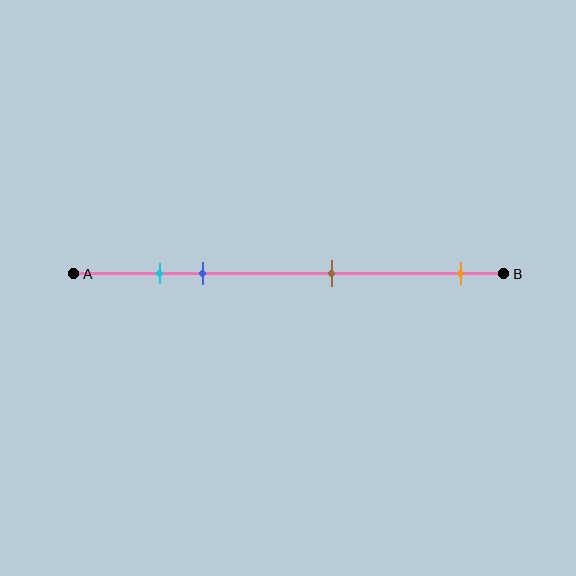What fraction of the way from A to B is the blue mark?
The blue mark is approximately 30% (0.3) of the way from A to B.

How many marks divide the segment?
There are 4 marks dividing the segment.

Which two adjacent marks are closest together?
The cyan and blue marks are the closest adjacent pair.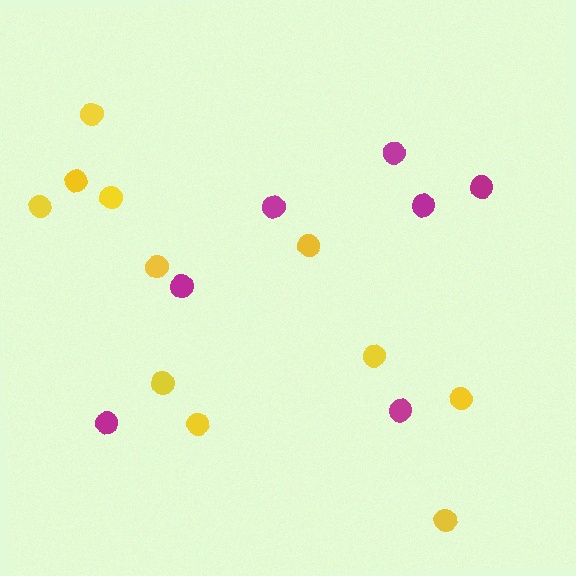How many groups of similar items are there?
There are 2 groups: one group of magenta circles (7) and one group of yellow circles (11).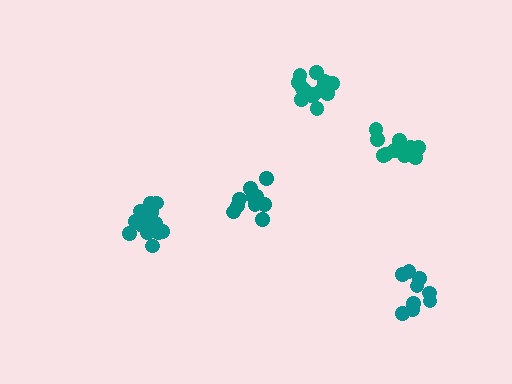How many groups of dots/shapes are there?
There are 5 groups.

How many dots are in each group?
Group 1: 15 dots, Group 2: 9 dots, Group 3: 10 dots, Group 4: 15 dots, Group 5: 13 dots (62 total).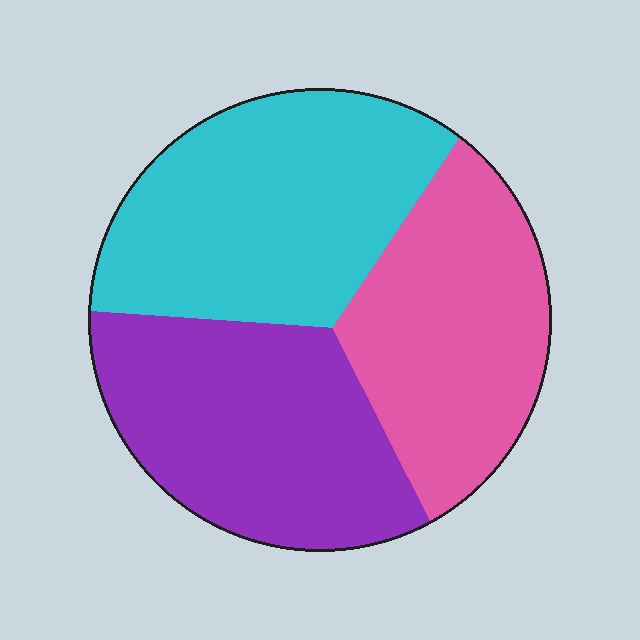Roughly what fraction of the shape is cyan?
Cyan takes up about three eighths (3/8) of the shape.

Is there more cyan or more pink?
Cyan.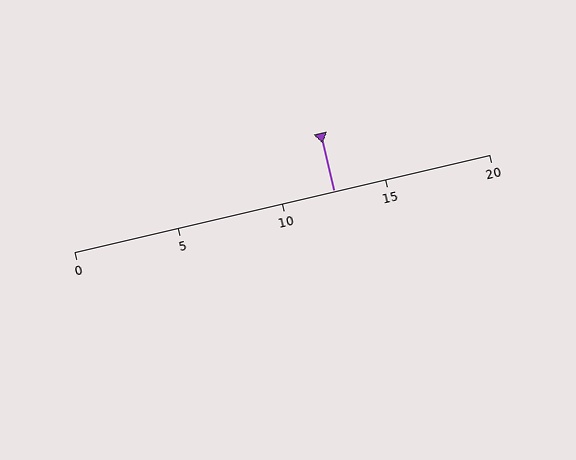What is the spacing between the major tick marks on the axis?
The major ticks are spaced 5 apart.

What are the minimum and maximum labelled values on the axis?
The axis runs from 0 to 20.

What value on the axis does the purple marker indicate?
The marker indicates approximately 12.5.